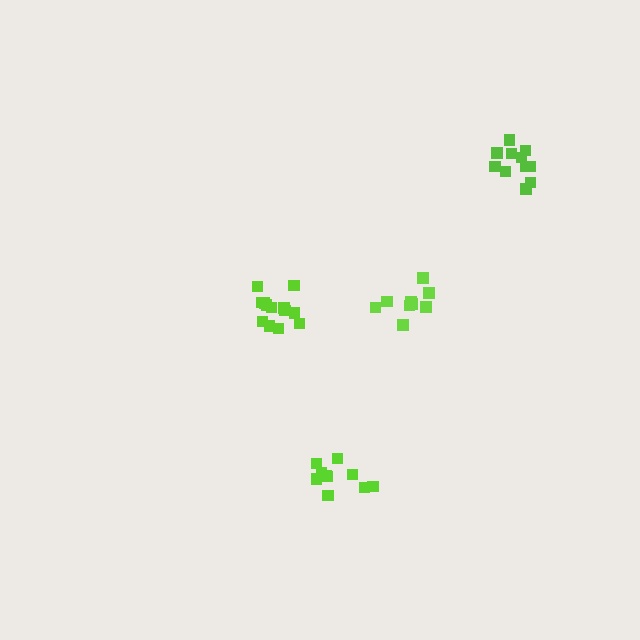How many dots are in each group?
Group 1: 9 dots, Group 2: 11 dots, Group 3: 13 dots, Group 4: 10 dots (43 total).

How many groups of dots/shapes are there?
There are 4 groups.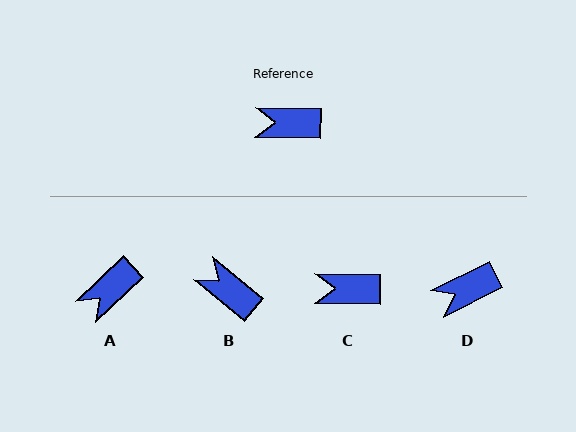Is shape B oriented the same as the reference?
No, it is off by about 39 degrees.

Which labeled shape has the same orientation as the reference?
C.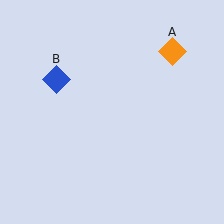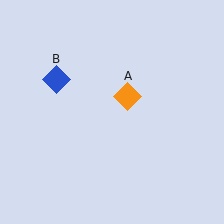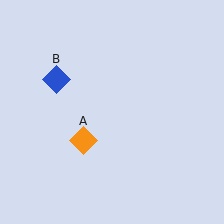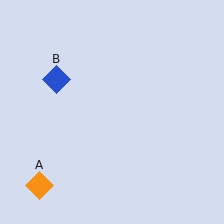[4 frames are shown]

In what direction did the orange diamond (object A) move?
The orange diamond (object A) moved down and to the left.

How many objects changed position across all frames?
1 object changed position: orange diamond (object A).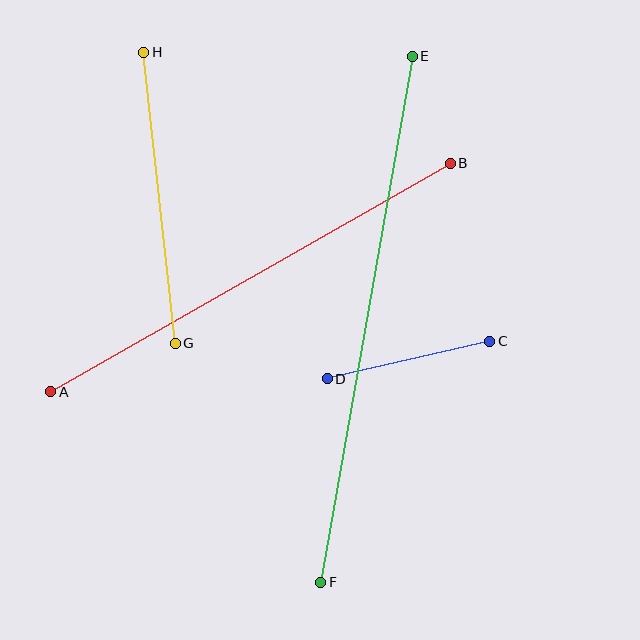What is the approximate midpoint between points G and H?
The midpoint is at approximately (159, 198) pixels.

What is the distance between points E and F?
The distance is approximately 534 pixels.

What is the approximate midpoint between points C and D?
The midpoint is at approximately (409, 360) pixels.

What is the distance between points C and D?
The distance is approximately 167 pixels.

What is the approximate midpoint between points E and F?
The midpoint is at approximately (366, 319) pixels.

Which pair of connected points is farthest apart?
Points E and F are farthest apart.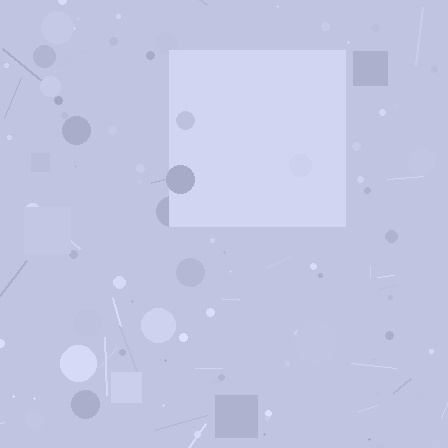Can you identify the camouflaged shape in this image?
The camouflaged shape is a square.